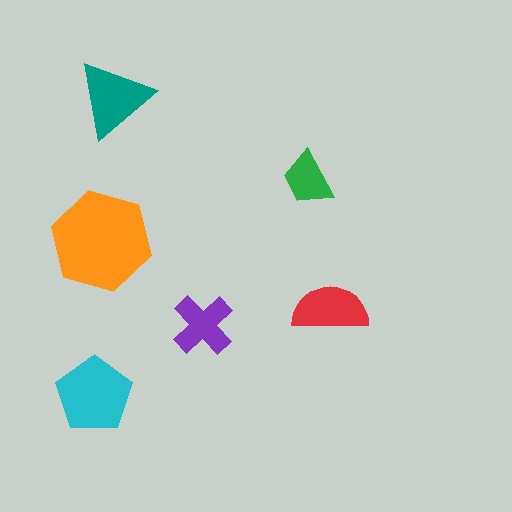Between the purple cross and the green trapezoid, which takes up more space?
The purple cross.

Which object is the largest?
The orange hexagon.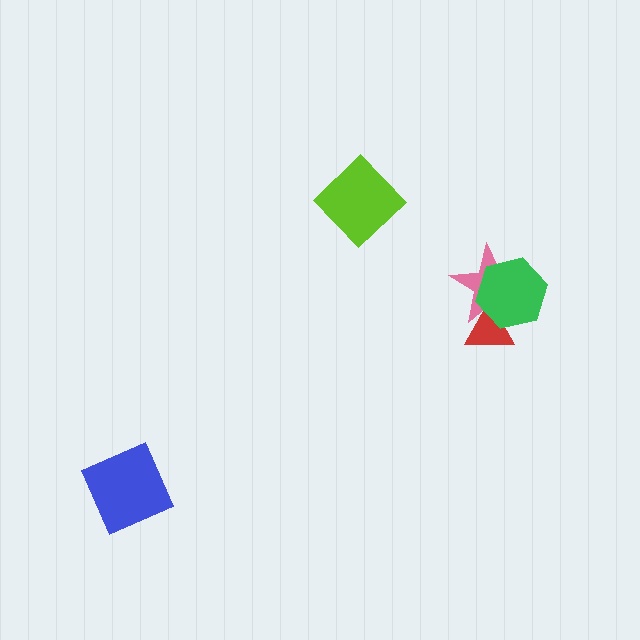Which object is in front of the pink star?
The green hexagon is in front of the pink star.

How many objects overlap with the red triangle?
2 objects overlap with the red triangle.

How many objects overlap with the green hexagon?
2 objects overlap with the green hexagon.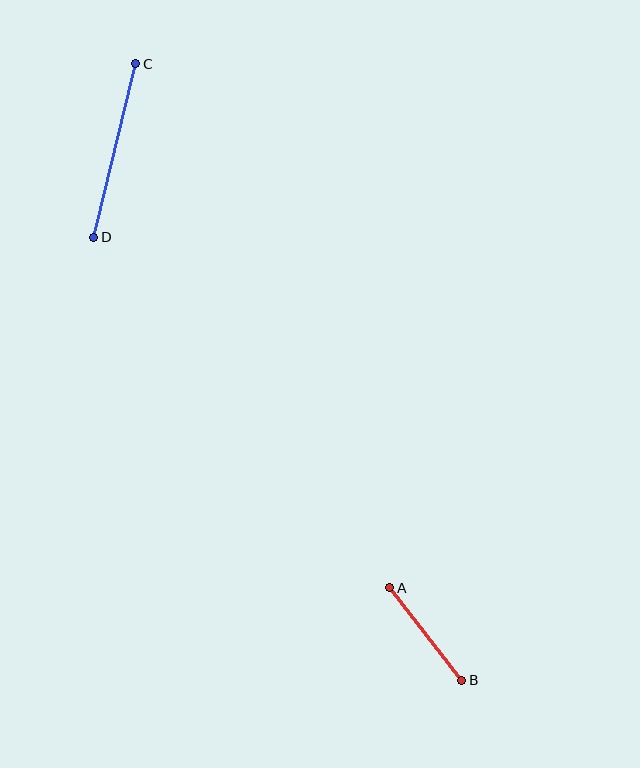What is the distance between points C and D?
The distance is approximately 178 pixels.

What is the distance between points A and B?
The distance is approximately 118 pixels.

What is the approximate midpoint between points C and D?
The midpoint is at approximately (115, 151) pixels.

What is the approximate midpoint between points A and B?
The midpoint is at approximately (426, 634) pixels.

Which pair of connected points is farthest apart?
Points C and D are farthest apart.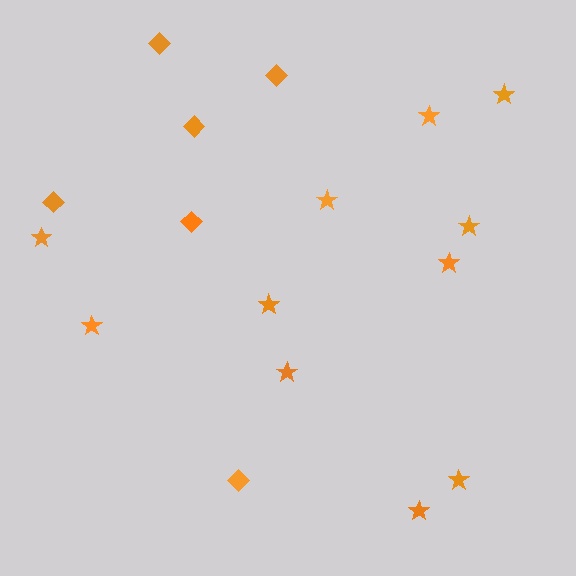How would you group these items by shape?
There are 2 groups: one group of diamonds (6) and one group of stars (11).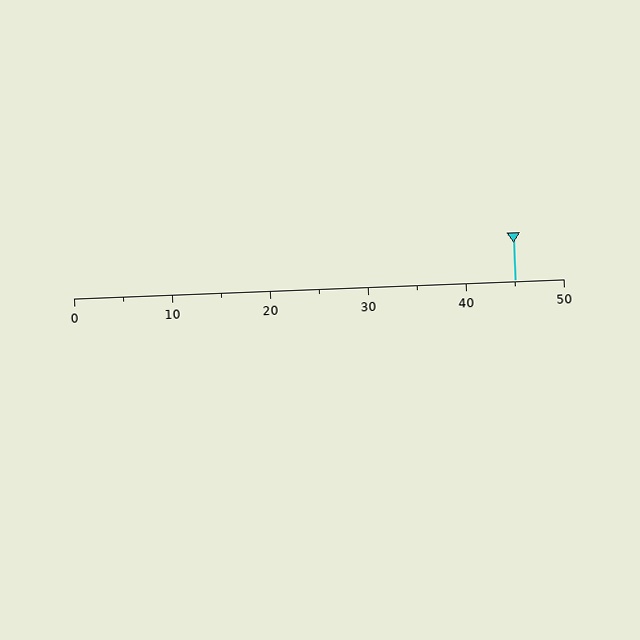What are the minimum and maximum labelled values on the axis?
The axis runs from 0 to 50.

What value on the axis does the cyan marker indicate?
The marker indicates approximately 45.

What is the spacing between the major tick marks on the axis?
The major ticks are spaced 10 apart.